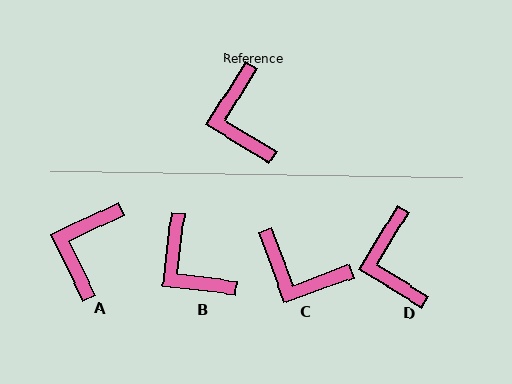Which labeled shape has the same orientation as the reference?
D.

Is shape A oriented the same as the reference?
No, it is off by about 32 degrees.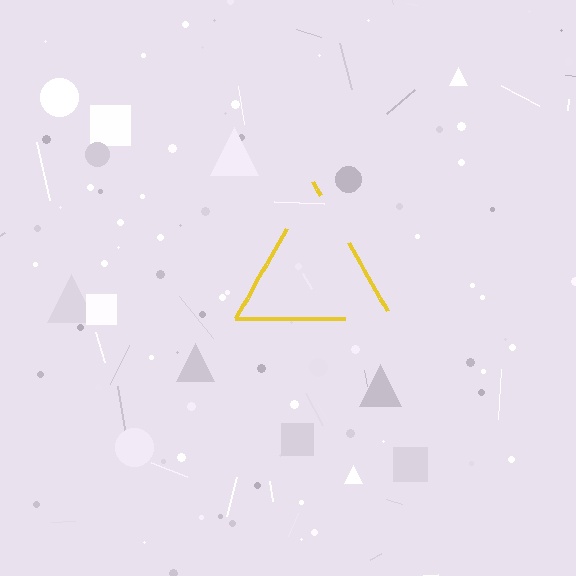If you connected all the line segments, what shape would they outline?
They would outline a triangle.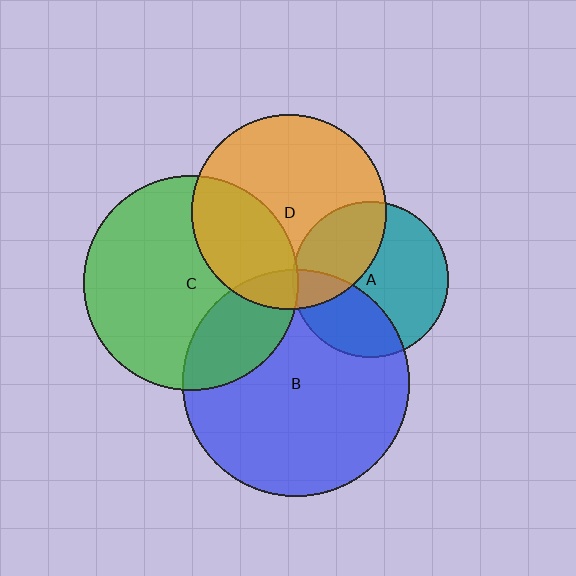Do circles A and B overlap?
Yes.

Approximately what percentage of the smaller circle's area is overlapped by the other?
Approximately 30%.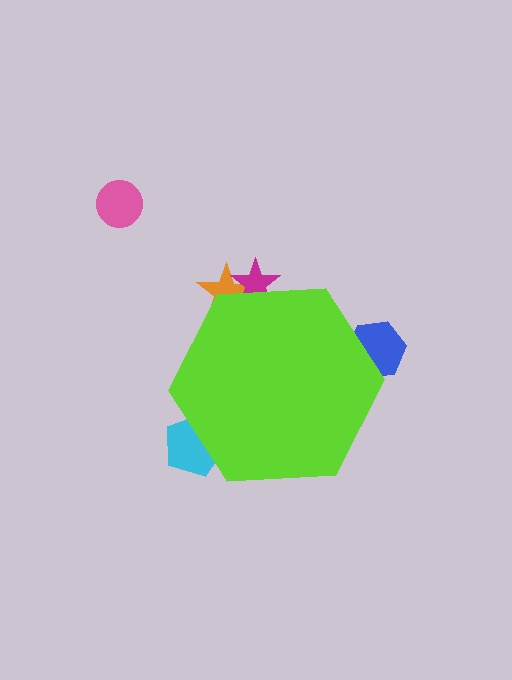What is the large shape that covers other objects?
A lime hexagon.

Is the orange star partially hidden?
Yes, the orange star is partially hidden behind the lime hexagon.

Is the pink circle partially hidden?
No, the pink circle is fully visible.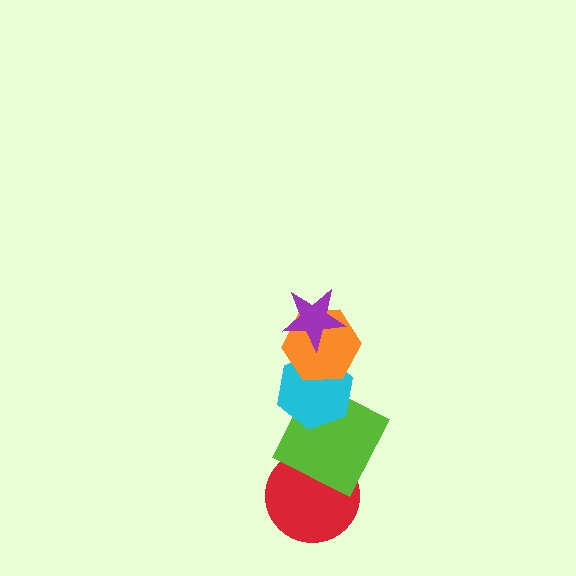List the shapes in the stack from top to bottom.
From top to bottom: the purple star, the orange hexagon, the cyan hexagon, the lime square, the red circle.